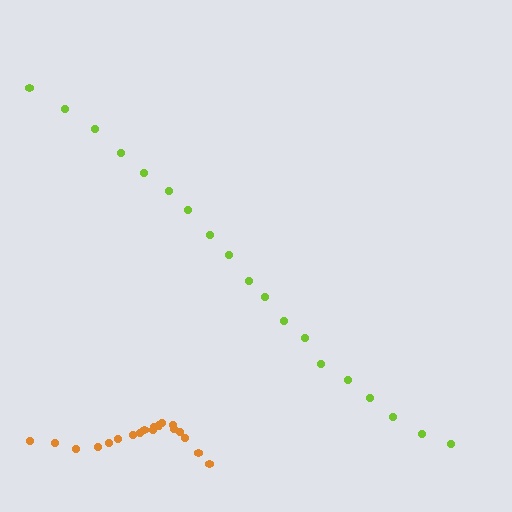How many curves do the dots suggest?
There are 2 distinct paths.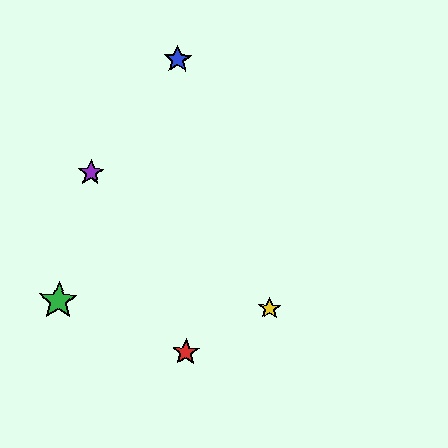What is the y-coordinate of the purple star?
The purple star is at y≈173.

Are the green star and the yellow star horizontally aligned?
Yes, both are at y≈301.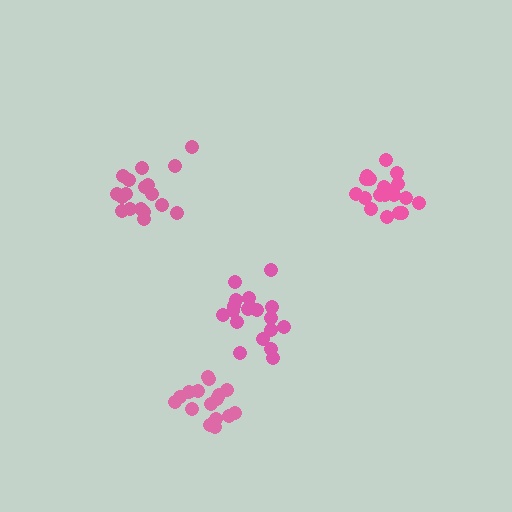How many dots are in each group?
Group 1: 19 dots, Group 2: 18 dots, Group 3: 19 dots, Group 4: 16 dots (72 total).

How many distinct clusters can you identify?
There are 4 distinct clusters.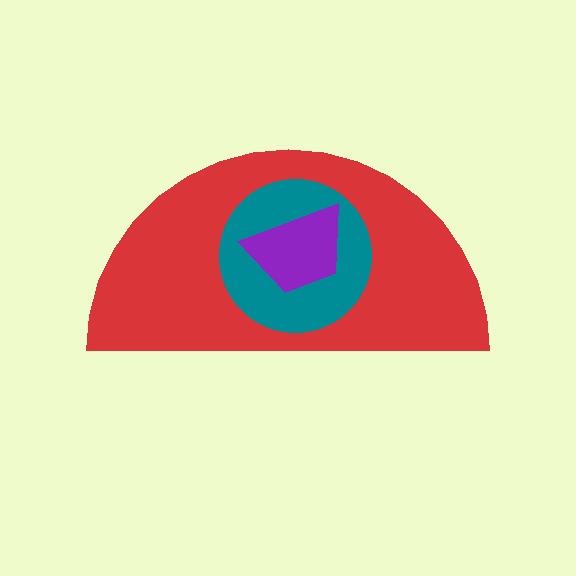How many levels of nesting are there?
3.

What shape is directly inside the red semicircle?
The teal circle.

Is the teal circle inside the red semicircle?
Yes.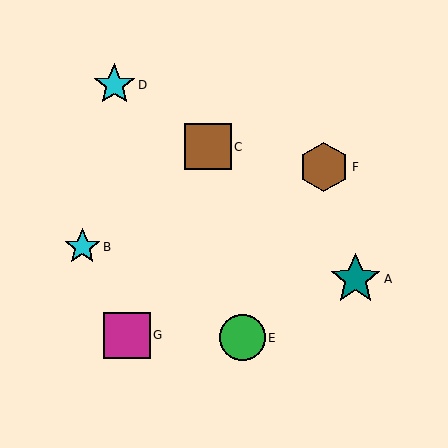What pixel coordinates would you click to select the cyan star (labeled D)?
Click at (114, 85) to select the cyan star D.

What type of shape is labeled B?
Shape B is a cyan star.